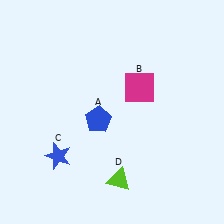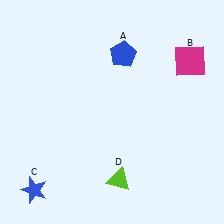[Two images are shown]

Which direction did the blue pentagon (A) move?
The blue pentagon (A) moved up.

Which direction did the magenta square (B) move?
The magenta square (B) moved right.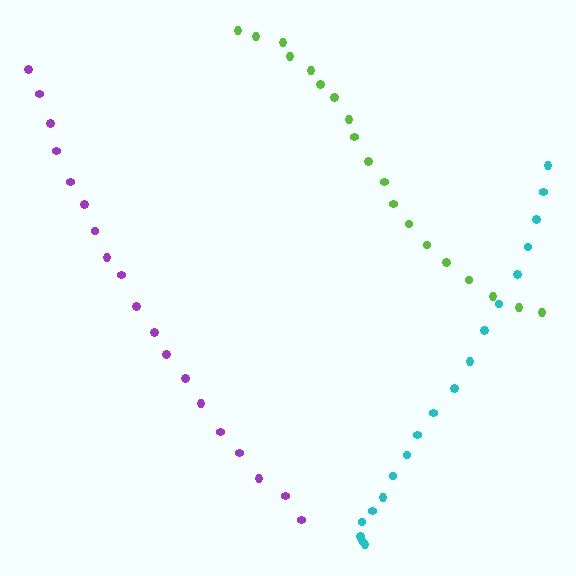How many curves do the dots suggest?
There are 3 distinct paths.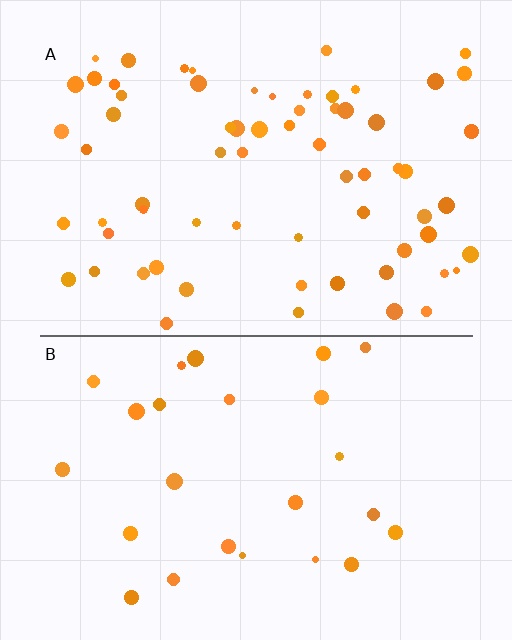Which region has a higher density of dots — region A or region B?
A (the top).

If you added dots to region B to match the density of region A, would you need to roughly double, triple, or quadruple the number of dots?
Approximately triple.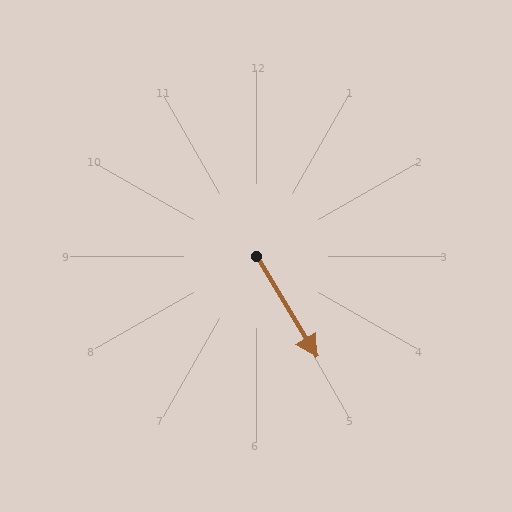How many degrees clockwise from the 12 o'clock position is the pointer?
Approximately 149 degrees.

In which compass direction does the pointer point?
Southeast.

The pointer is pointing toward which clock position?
Roughly 5 o'clock.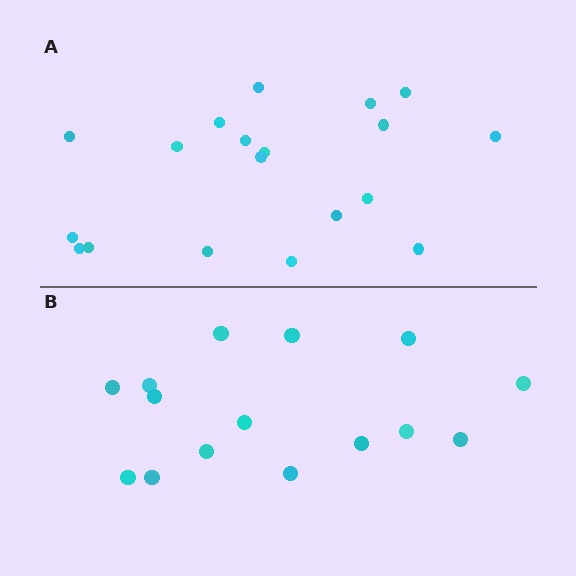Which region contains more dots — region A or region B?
Region A (the top region) has more dots.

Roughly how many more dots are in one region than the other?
Region A has about 4 more dots than region B.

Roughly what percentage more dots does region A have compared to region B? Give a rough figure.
About 25% more.